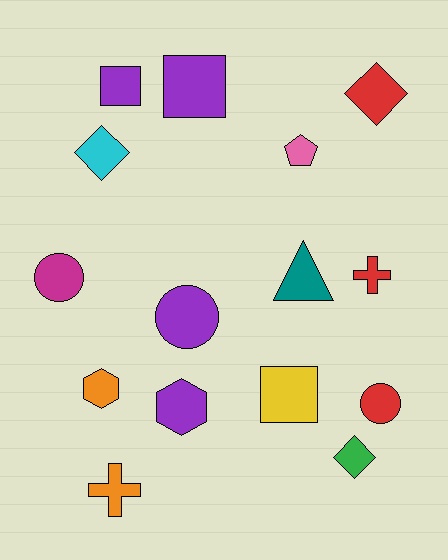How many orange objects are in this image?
There are 2 orange objects.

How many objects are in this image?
There are 15 objects.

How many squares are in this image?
There are 3 squares.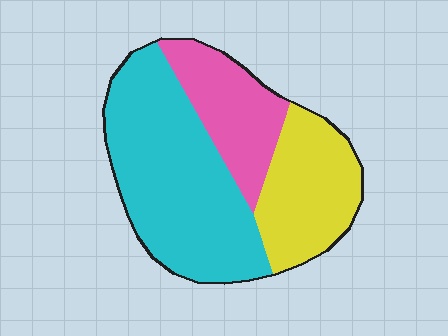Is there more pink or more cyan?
Cyan.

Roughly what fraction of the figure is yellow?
Yellow takes up between a quarter and a half of the figure.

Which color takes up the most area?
Cyan, at roughly 50%.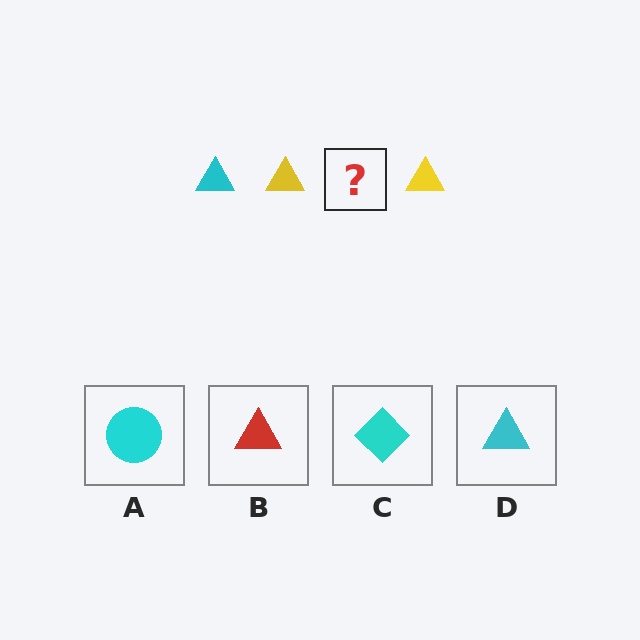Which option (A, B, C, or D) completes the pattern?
D.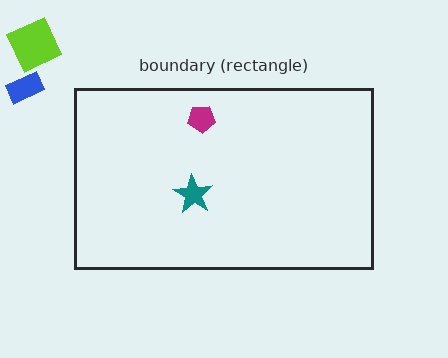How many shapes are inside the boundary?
2 inside, 2 outside.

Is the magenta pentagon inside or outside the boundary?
Inside.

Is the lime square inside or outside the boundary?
Outside.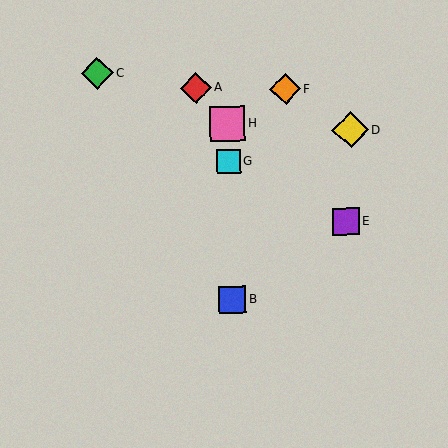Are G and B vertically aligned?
Yes, both are at x≈228.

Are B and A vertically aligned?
No, B is at x≈232 and A is at x≈196.